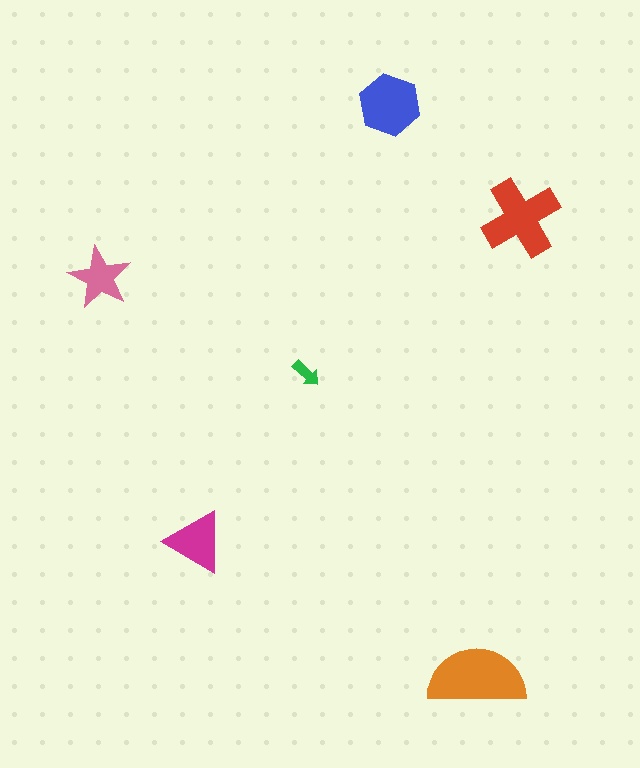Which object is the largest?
The orange semicircle.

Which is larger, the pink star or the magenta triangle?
The magenta triangle.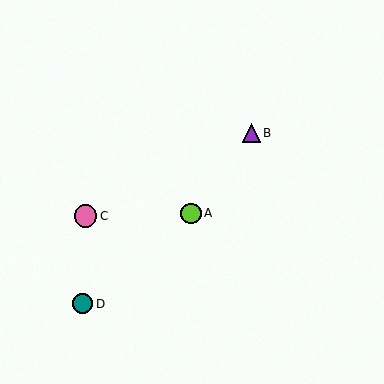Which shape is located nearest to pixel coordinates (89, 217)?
The pink circle (labeled C) at (86, 216) is nearest to that location.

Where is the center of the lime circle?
The center of the lime circle is at (191, 213).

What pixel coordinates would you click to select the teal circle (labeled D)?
Click at (83, 304) to select the teal circle D.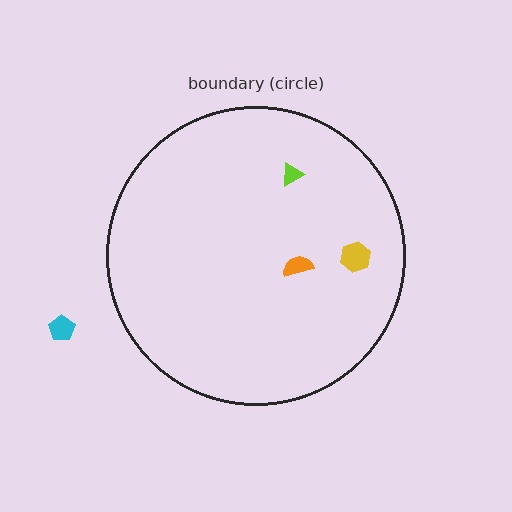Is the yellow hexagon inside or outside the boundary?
Inside.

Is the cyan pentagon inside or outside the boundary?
Outside.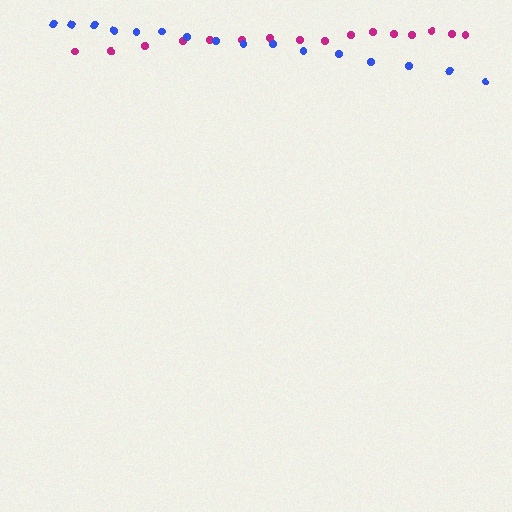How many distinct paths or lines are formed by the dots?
There are 2 distinct paths.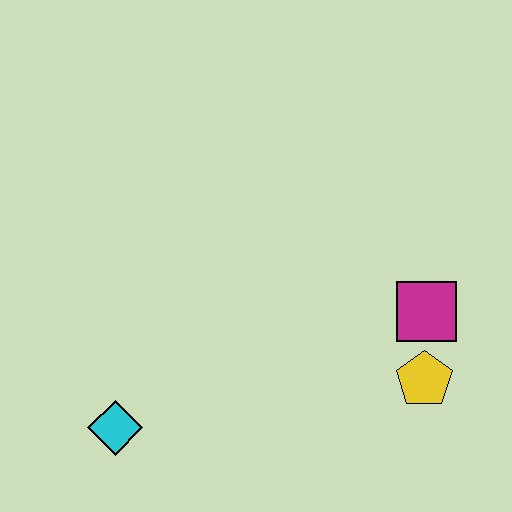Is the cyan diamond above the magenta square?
No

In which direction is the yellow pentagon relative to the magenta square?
The yellow pentagon is below the magenta square.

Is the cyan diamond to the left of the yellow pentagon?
Yes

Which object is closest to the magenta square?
The yellow pentagon is closest to the magenta square.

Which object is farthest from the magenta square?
The cyan diamond is farthest from the magenta square.